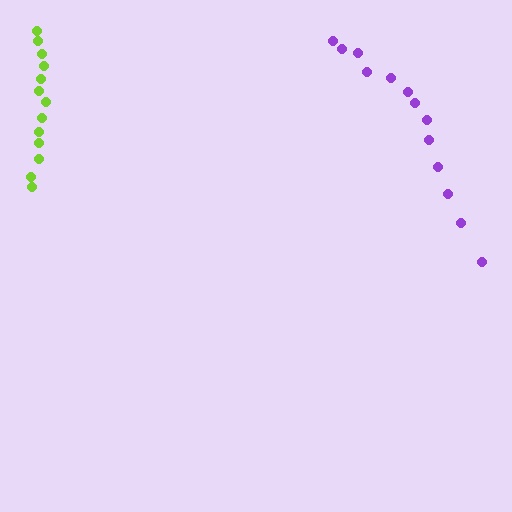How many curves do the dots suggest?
There are 2 distinct paths.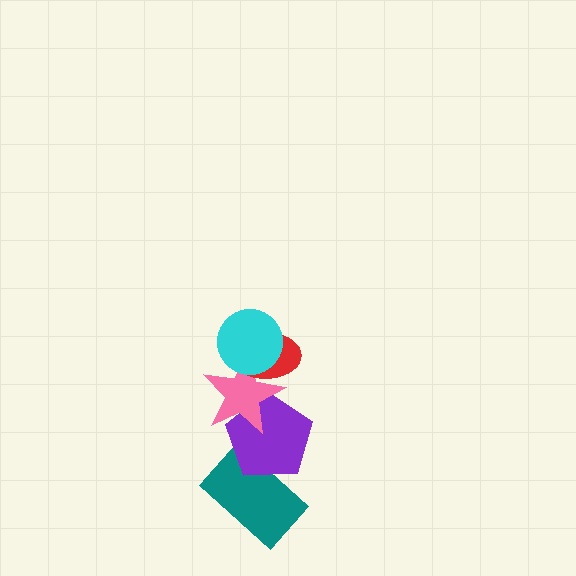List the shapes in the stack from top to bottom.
From top to bottom: the cyan circle, the red ellipse, the pink star, the purple pentagon, the teal rectangle.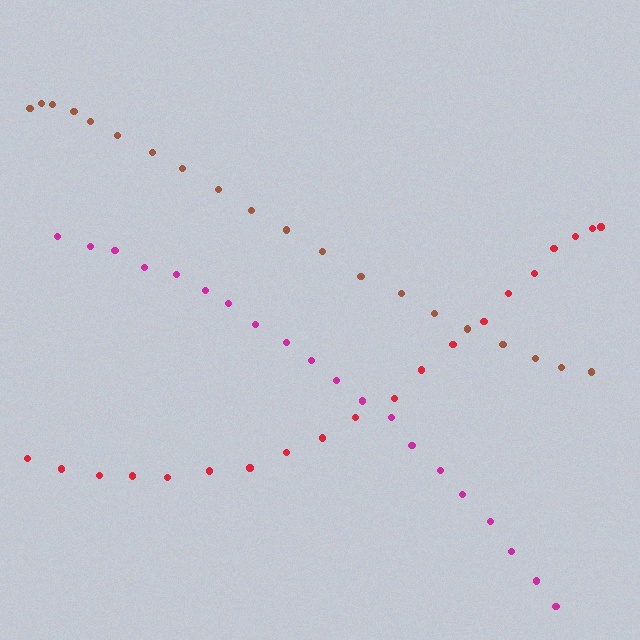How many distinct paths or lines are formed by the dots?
There are 3 distinct paths.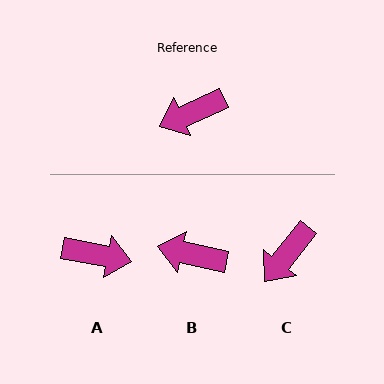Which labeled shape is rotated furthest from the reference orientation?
A, about 145 degrees away.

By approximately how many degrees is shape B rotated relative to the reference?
Approximately 36 degrees clockwise.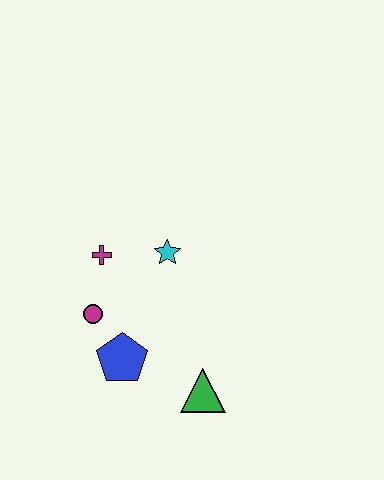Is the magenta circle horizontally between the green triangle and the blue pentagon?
No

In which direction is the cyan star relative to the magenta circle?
The cyan star is to the right of the magenta circle.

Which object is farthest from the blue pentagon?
The cyan star is farthest from the blue pentagon.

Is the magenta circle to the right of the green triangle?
No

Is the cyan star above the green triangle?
Yes